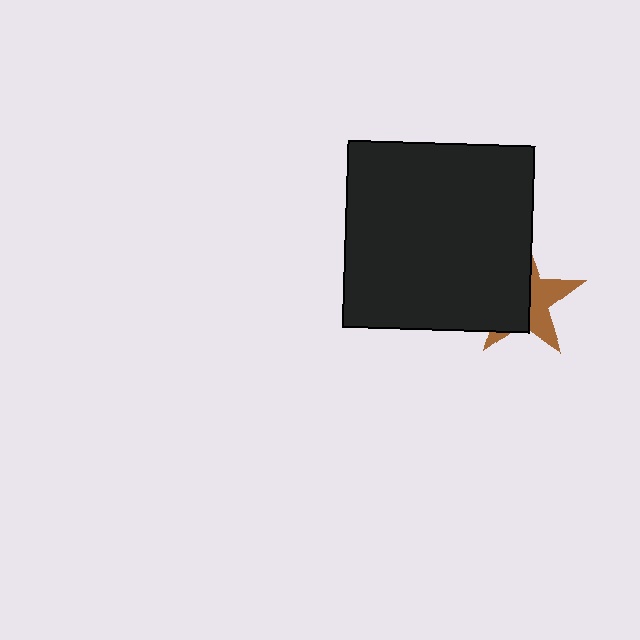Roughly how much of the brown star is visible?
A small part of it is visible (roughly 43%).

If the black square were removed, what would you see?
You would see the complete brown star.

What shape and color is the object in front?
The object in front is a black square.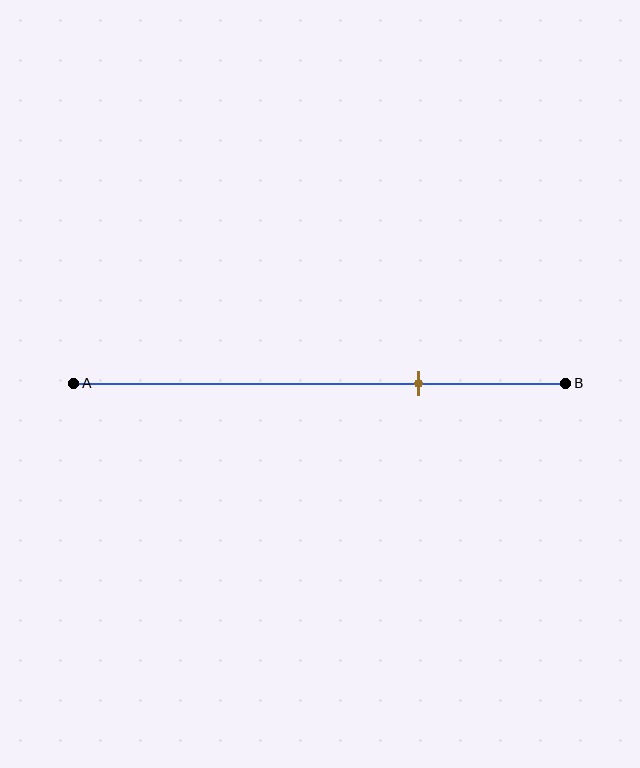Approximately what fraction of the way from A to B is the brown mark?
The brown mark is approximately 70% of the way from A to B.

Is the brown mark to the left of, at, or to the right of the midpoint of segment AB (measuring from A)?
The brown mark is to the right of the midpoint of segment AB.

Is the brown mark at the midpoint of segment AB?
No, the mark is at about 70% from A, not at the 50% midpoint.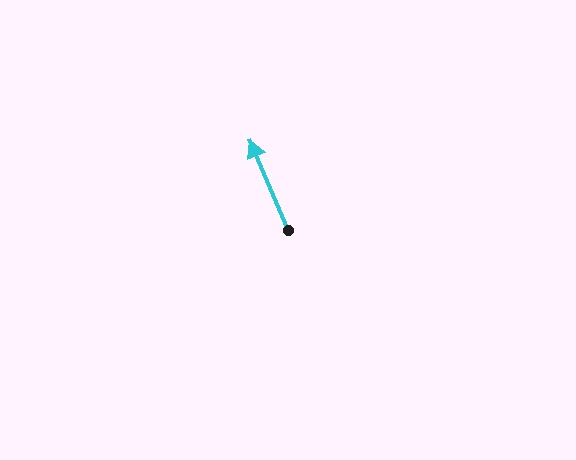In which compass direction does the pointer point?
Northwest.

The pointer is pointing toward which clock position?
Roughly 11 o'clock.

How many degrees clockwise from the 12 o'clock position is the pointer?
Approximately 337 degrees.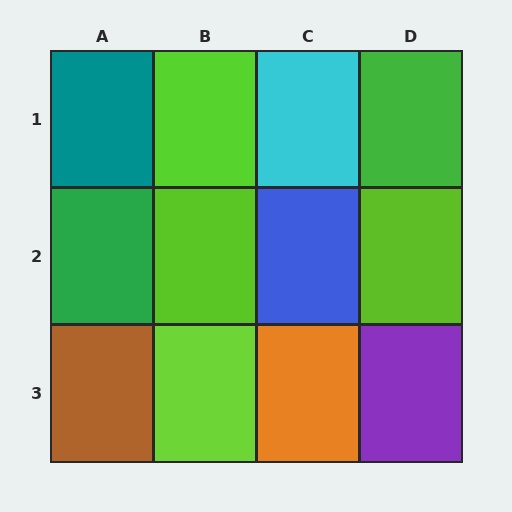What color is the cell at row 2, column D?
Lime.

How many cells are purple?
1 cell is purple.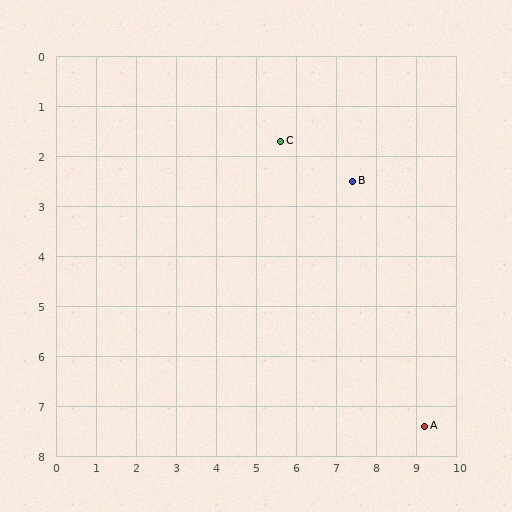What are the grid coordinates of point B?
Point B is at approximately (7.4, 2.5).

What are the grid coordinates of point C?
Point C is at approximately (5.6, 1.7).